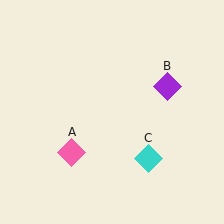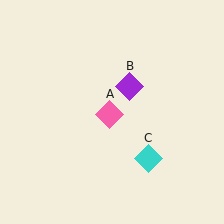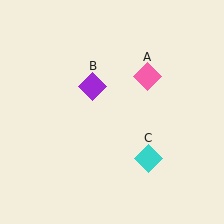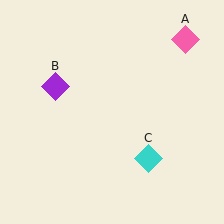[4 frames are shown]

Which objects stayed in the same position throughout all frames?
Cyan diamond (object C) remained stationary.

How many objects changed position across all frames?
2 objects changed position: pink diamond (object A), purple diamond (object B).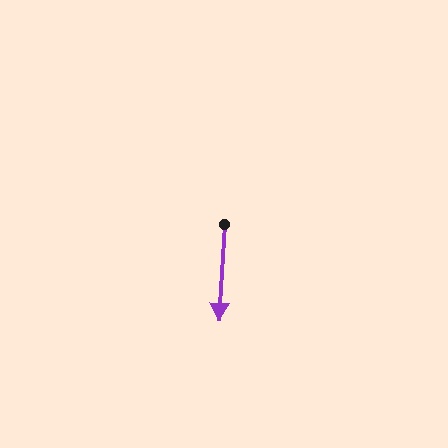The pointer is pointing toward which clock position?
Roughly 6 o'clock.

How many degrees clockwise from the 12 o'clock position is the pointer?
Approximately 183 degrees.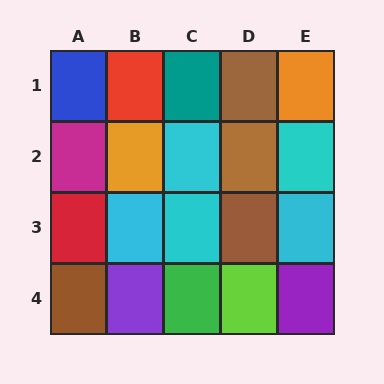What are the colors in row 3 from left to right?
Red, cyan, cyan, brown, cyan.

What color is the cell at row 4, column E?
Purple.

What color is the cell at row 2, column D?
Brown.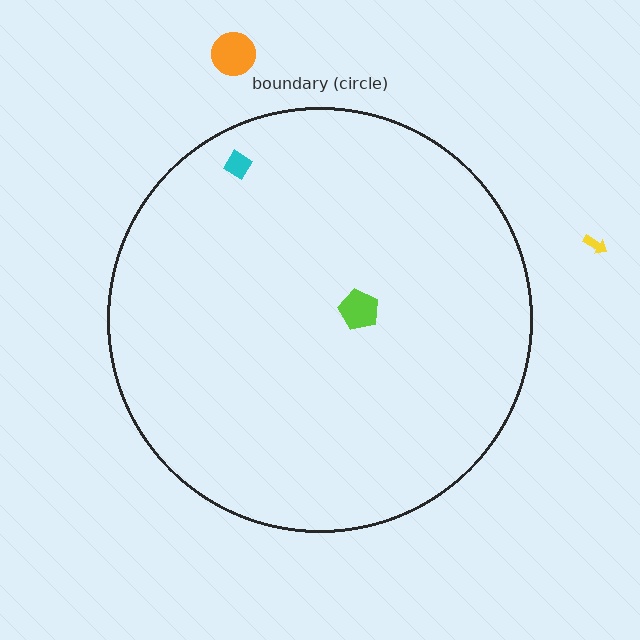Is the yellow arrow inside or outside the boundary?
Outside.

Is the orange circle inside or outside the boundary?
Outside.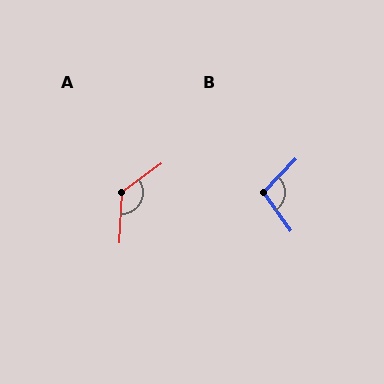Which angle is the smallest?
B, at approximately 101 degrees.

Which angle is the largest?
A, at approximately 128 degrees.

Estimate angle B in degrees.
Approximately 101 degrees.